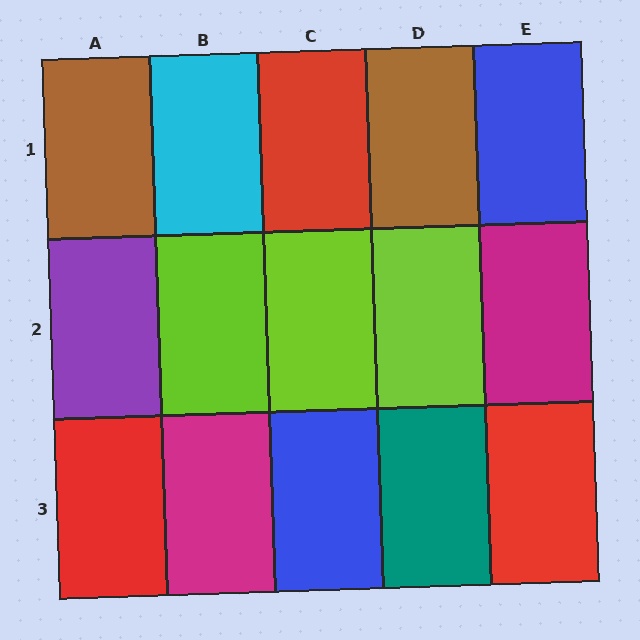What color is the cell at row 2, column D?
Lime.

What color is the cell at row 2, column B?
Lime.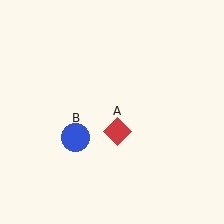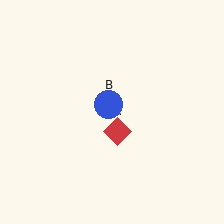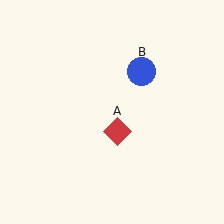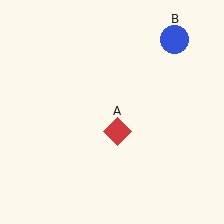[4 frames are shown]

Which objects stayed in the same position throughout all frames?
Red diamond (object A) remained stationary.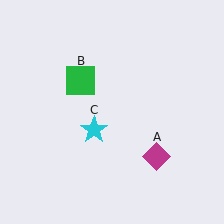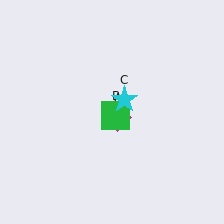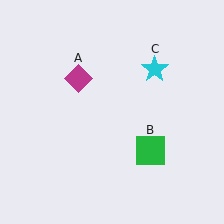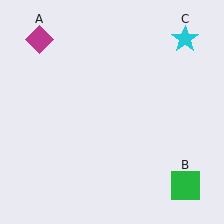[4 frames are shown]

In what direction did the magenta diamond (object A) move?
The magenta diamond (object A) moved up and to the left.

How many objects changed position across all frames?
3 objects changed position: magenta diamond (object A), green square (object B), cyan star (object C).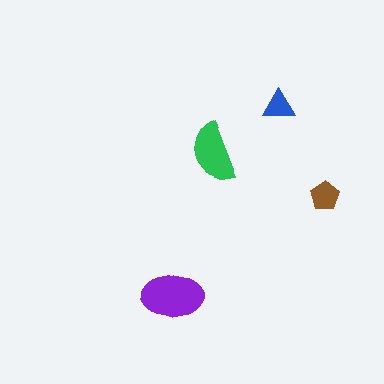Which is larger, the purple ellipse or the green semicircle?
The purple ellipse.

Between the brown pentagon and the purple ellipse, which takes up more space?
The purple ellipse.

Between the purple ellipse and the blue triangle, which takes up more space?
The purple ellipse.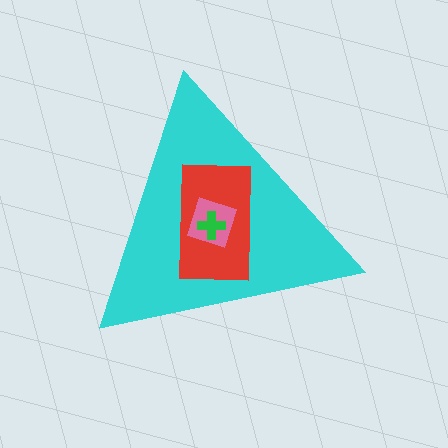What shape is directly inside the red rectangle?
The pink diamond.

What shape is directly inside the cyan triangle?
The red rectangle.